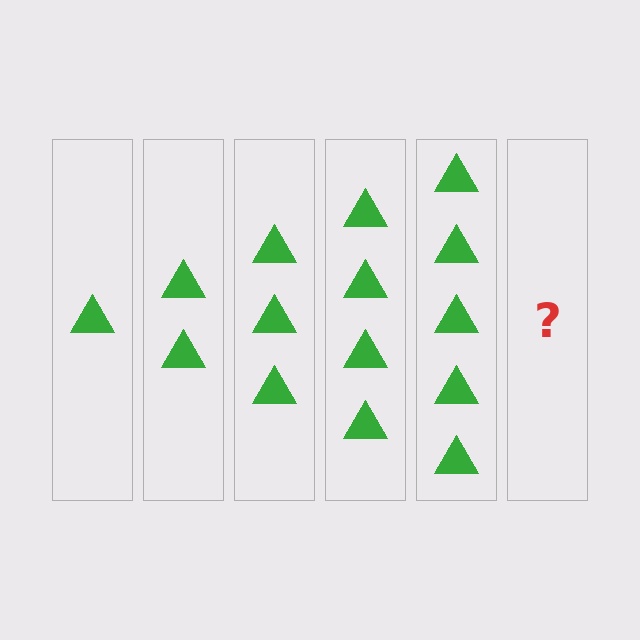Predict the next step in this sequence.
The next step is 6 triangles.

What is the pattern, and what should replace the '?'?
The pattern is that each step adds one more triangle. The '?' should be 6 triangles.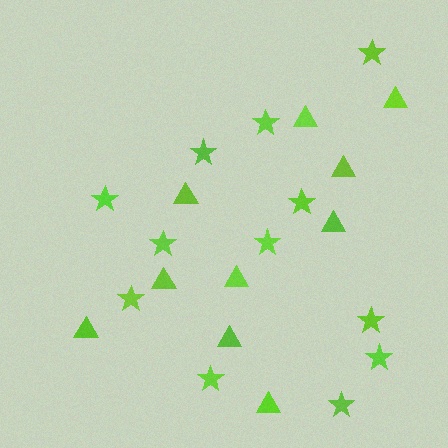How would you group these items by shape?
There are 2 groups: one group of stars (12) and one group of triangles (10).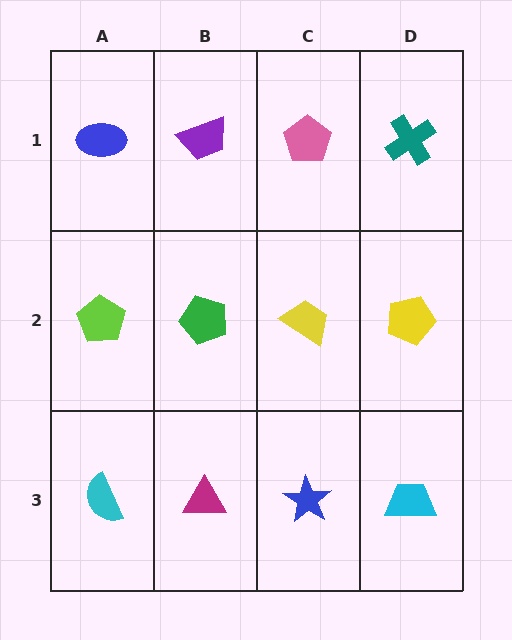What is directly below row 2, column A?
A cyan semicircle.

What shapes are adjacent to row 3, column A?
A lime pentagon (row 2, column A), a magenta triangle (row 3, column B).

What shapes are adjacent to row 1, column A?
A lime pentagon (row 2, column A), a purple trapezoid (row 1, column B).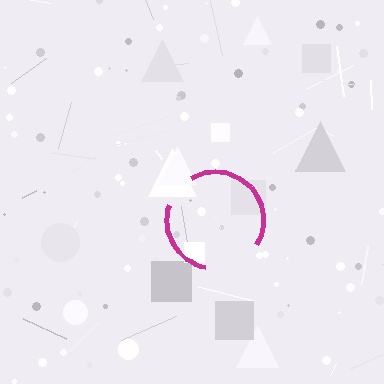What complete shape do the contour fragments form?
The contour fragments form a circle.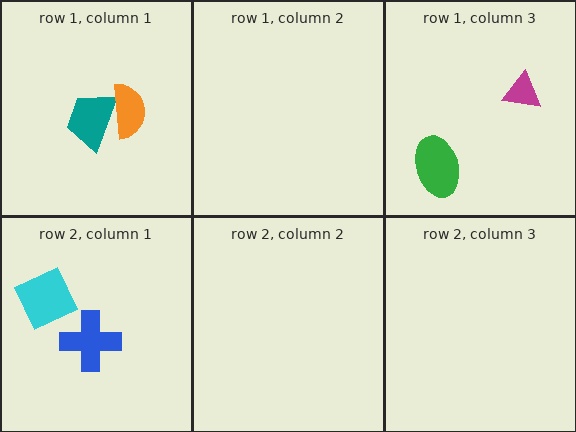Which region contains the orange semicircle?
The row 1, column 1 region.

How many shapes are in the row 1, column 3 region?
2.